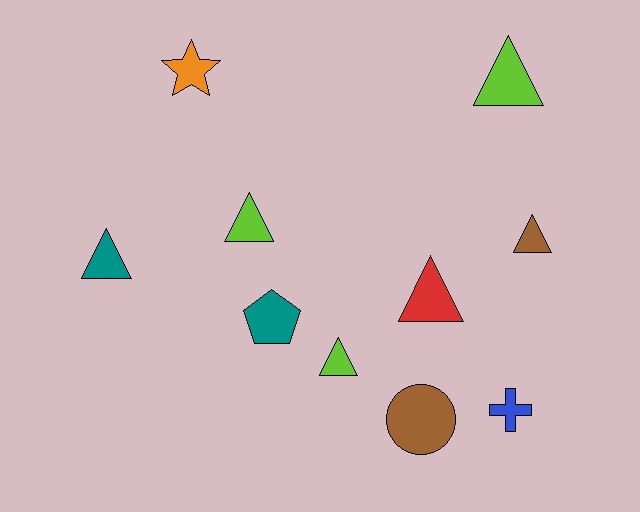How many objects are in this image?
There are 10 objects.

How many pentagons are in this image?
There is 1 pentagon.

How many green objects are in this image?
There are no green objects.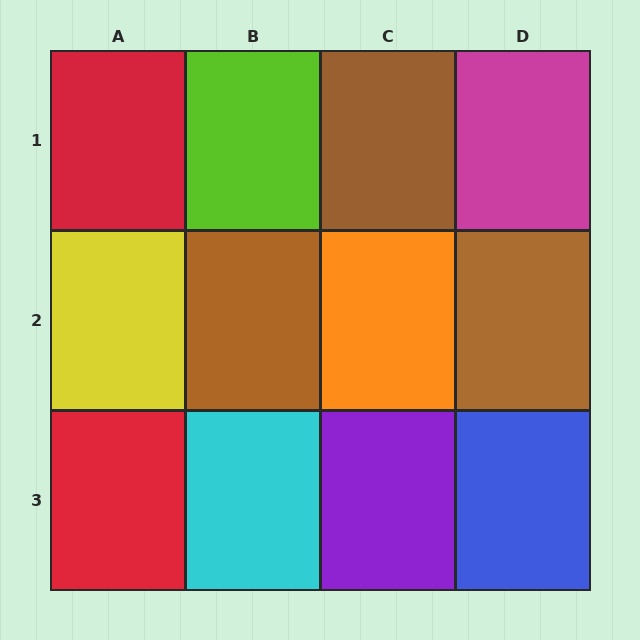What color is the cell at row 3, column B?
Cyan.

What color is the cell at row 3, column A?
Red.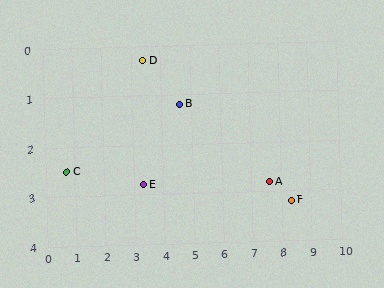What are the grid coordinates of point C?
Point C is at approximately (0.7, 2.5).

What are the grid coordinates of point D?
Point D is at approximately (3.4, 0.3).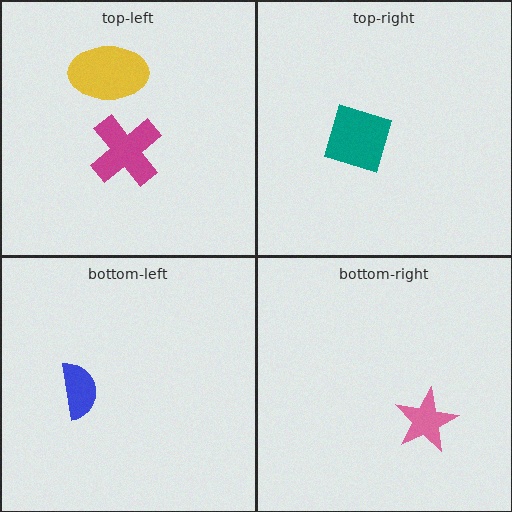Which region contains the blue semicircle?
The bottom-left region.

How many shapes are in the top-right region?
1.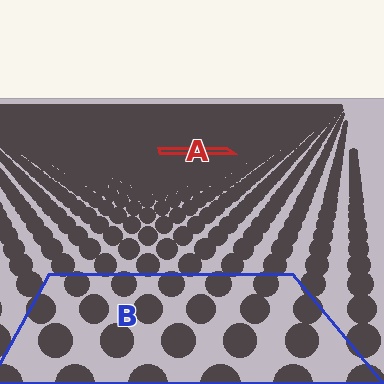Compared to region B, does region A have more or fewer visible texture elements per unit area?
Region A has more texture elements per unit area — they are packed more densely because it is farther away.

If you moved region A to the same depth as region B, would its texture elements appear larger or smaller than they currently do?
They would appear larger. At a closer depth, the same texture elements are projected at a bigger on-screen size.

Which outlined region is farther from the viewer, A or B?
Region A is farther from the viewer — the texture elements inside it appear smaller and more densely packed.